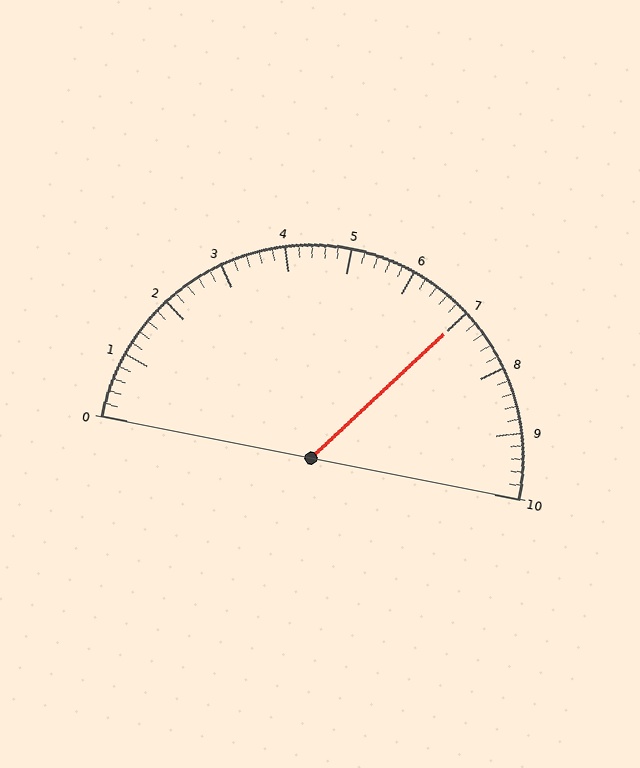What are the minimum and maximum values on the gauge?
The gauge ranges from 0 to 10.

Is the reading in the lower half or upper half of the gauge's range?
The reading is in the upper half of the range (0 to 10).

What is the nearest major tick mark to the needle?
The nearest major tick mark is 7.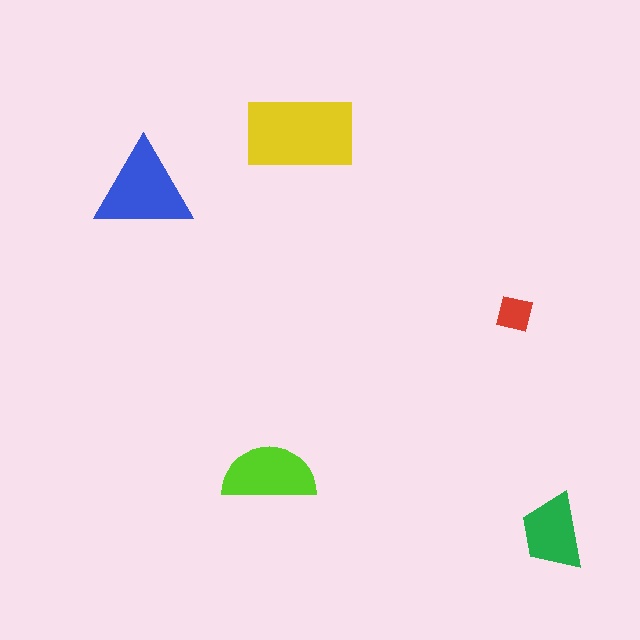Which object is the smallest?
The red square.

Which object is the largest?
The yellow rectangle.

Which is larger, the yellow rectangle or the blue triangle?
The yellow rectangle.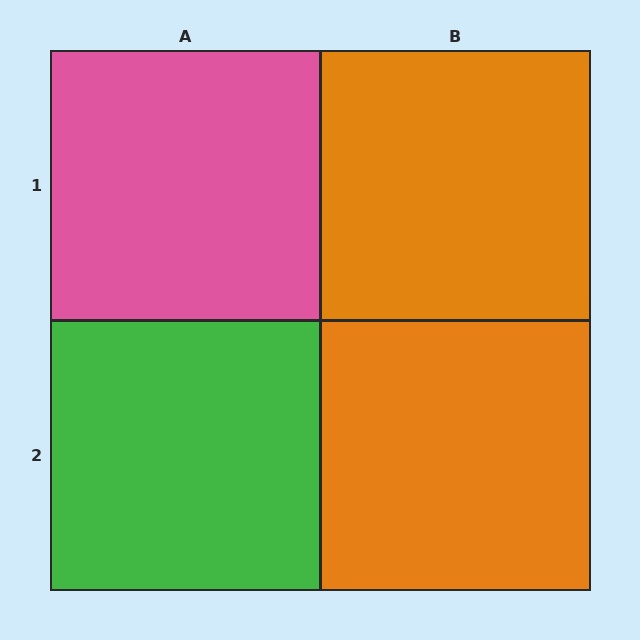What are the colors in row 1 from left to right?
Pink, orange.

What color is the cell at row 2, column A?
Green.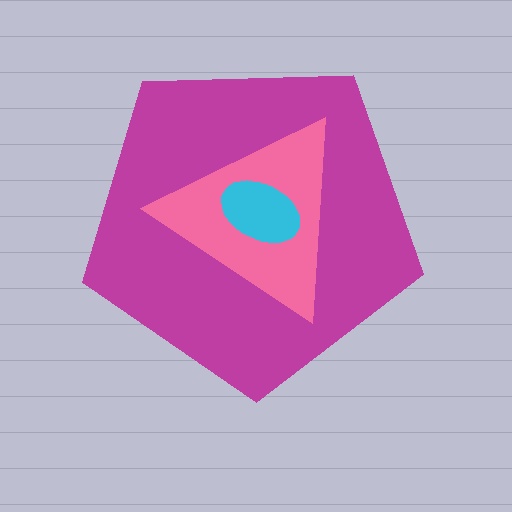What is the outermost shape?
The magenta pentagon.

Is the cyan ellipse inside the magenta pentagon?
Yes.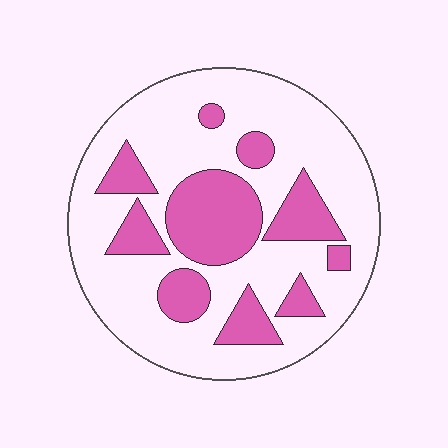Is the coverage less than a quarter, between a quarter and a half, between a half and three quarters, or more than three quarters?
Between a quarter and a half.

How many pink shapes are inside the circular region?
10.